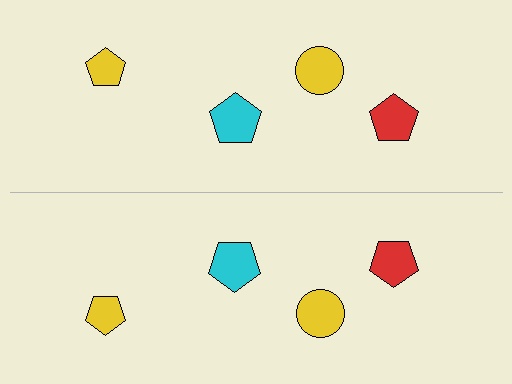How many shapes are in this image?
There are 8 shapes in this image.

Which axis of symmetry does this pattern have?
The pattern has a horizontal axis of symmetry running through the center of the image.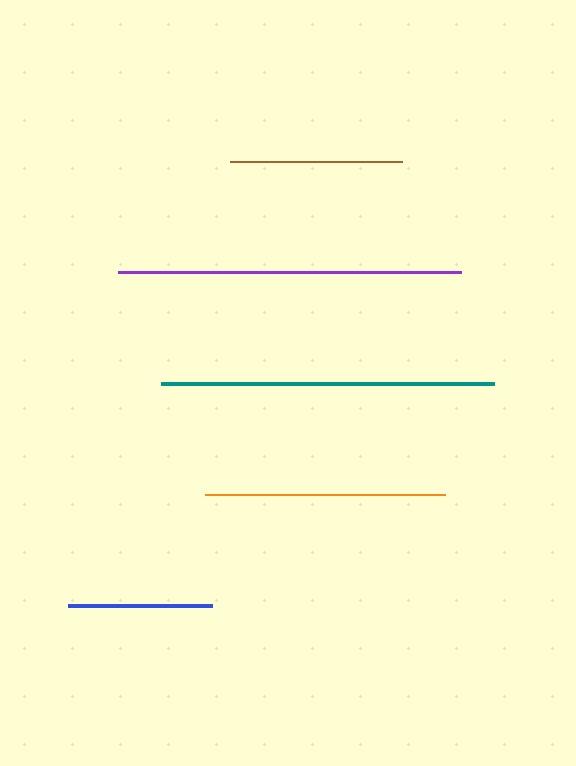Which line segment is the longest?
The purple line is the longest at approximately 343 pixels.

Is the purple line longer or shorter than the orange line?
The purple line is longer than the orange line.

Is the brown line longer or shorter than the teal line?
The teal line is longer than the brown line.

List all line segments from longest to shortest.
From longest to shortest: purple, teal, orange, brown, blue.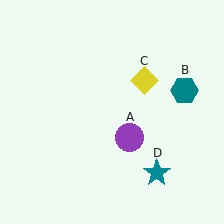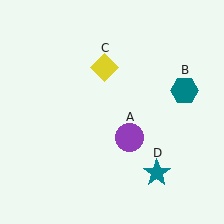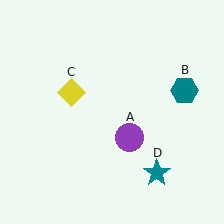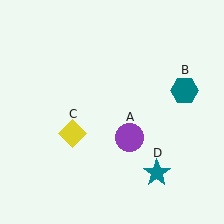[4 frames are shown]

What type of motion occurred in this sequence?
The yellow diamond (object C) rotated counterclockwise around the center of the scene.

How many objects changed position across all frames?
1 object changed position: yellow diamond (object C).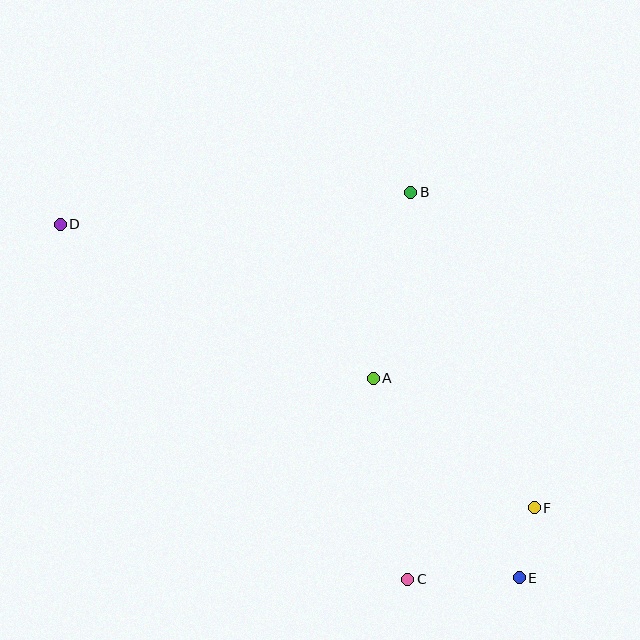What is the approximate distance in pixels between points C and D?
The distance between C and D is approximately 497 pixels.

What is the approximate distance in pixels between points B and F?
The distance between B and F is approximately 339 pixels.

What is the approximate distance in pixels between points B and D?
The distance between B and D is approximately 352 pixels.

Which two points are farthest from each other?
Points D and E are farthest from each other.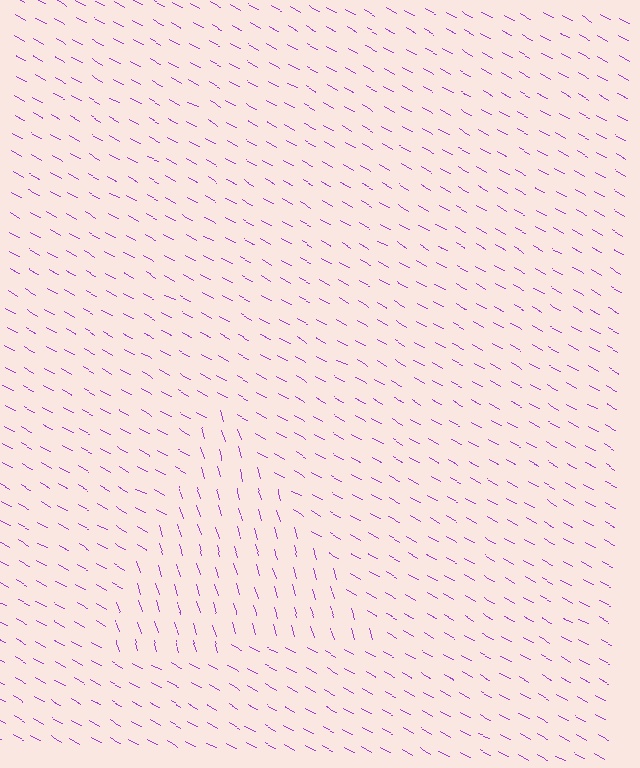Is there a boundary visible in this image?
Yes, there is a texture boundary formed by a change in line orientation.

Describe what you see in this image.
The image is filled with small purple line segments. A triangle region in the image has lines oriented differently from the surrounding lines, creating a visible texture boundary.